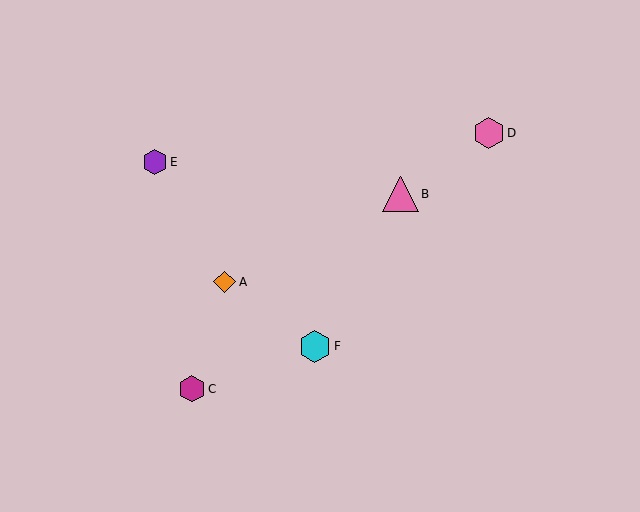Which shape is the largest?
The pink triangle (labeled B) is the largest.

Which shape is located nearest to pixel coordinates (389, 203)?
The pink triangle (labeled B) at (400, 194) is nearest to that location.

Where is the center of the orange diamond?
The center of the orange diamond is at (225, 282).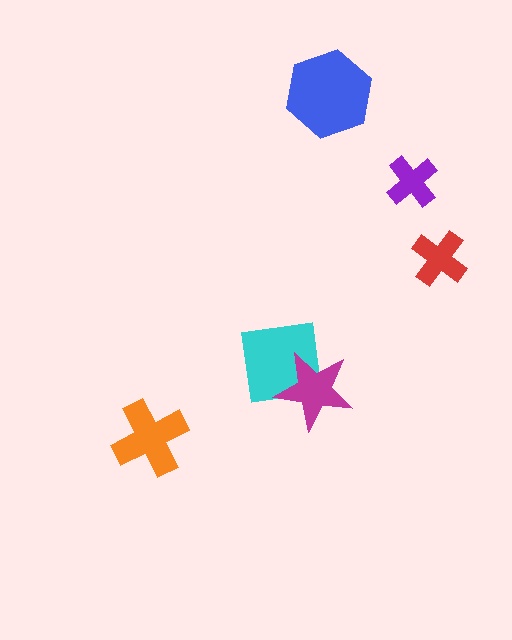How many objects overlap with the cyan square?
1 object overlaps with the cyan square.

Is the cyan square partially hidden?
Yes, it is partially covered by another shape.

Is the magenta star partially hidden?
No, no other shape covers it.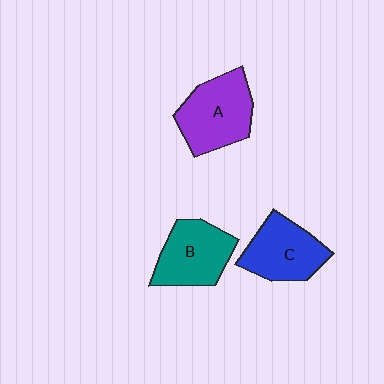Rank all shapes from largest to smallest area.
From largest to smallest: A (purple), B (teal), C (blue).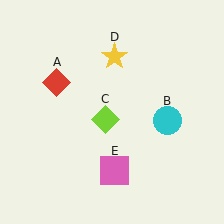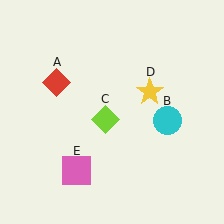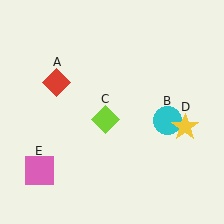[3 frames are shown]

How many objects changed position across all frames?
2 objects changed position: yellow star (object D), pink square (object E).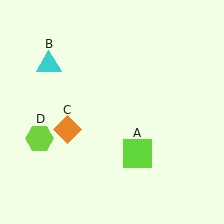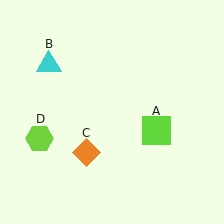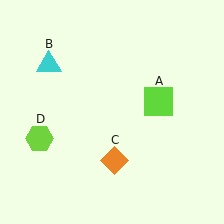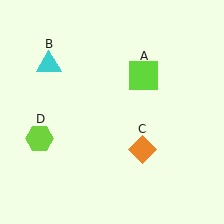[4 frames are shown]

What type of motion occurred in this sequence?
The lime square (object A), orange diamond (object C) rotated counterclockwise around the center of the scene.